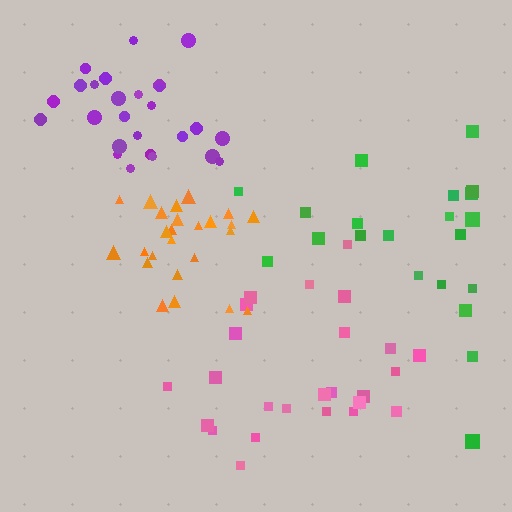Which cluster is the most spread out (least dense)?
Green.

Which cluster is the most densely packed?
Orange.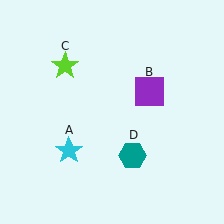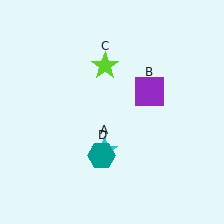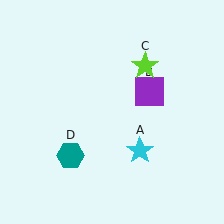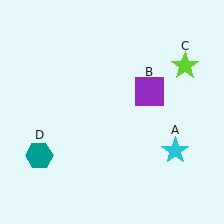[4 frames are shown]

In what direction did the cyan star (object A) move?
The cyan star (object A) moved right.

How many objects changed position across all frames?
3 objects changed position: cyan star (object A), lime star (object C), teal hexagon (object D).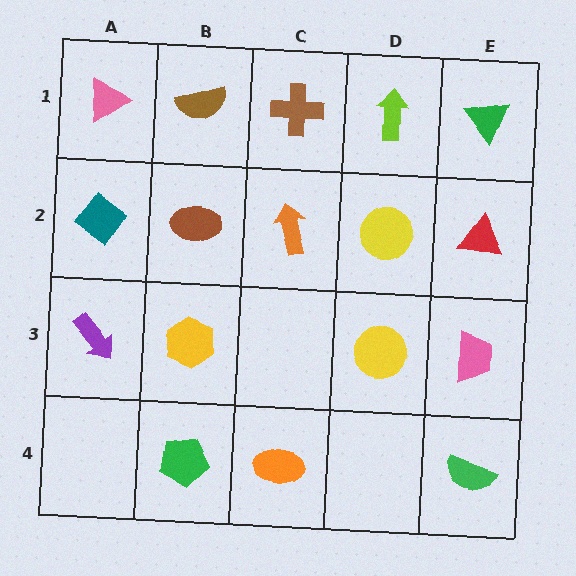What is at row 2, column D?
A yellow circle.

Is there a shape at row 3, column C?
No, that cell is empty.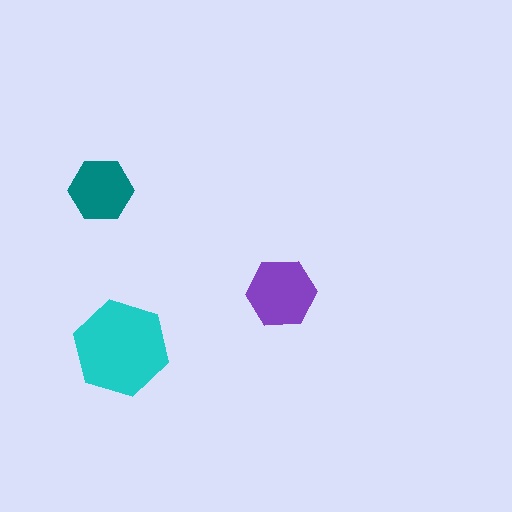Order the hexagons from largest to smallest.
the cyan one, the purple one, the teal one.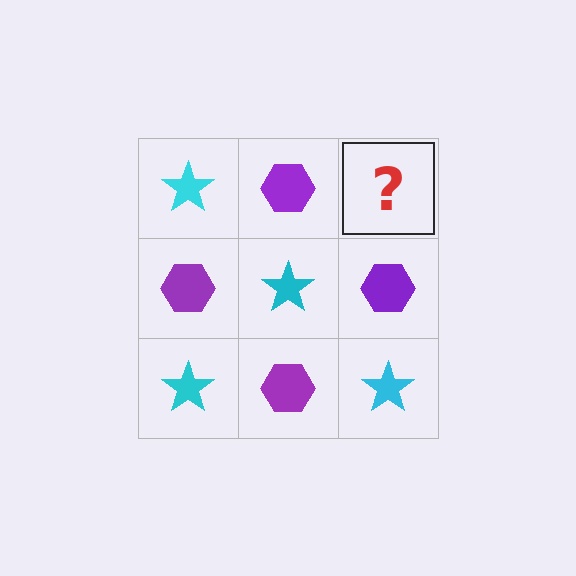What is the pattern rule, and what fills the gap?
The rule is that it alternates cyan star and purple hexagon in a checkerboard pattern. The gap should be filled with a cyan star.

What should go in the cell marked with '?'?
The missing cell should contain a cyan star.